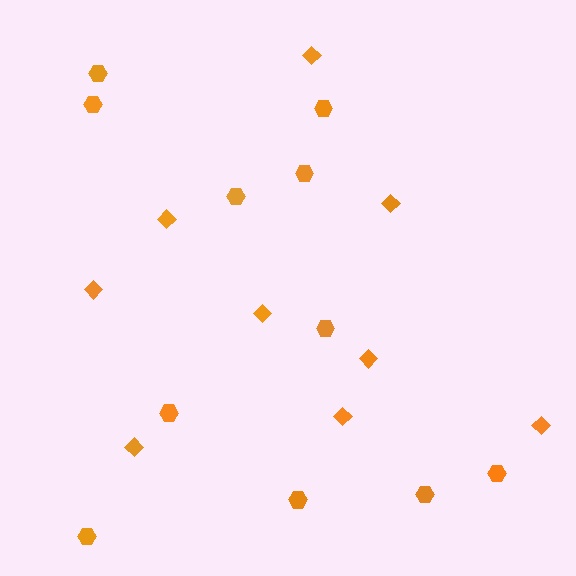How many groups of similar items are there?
There are 2 groups: one group of diamonds (9) and one group of hexagons (11).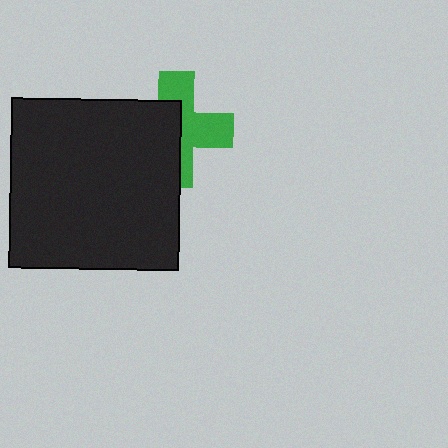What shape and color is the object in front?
The object in front is a black square.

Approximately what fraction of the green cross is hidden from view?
Roughly 50% of the green cross is hidden behind the black square.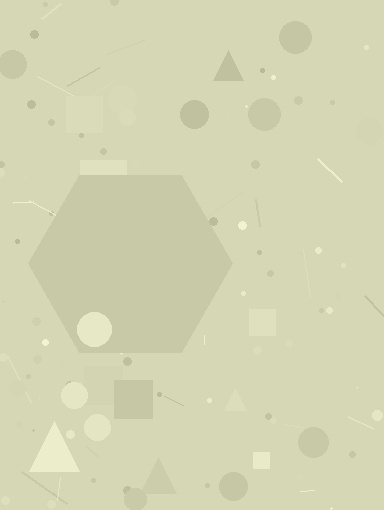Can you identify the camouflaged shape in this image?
The camouflaged shape is a hexagon.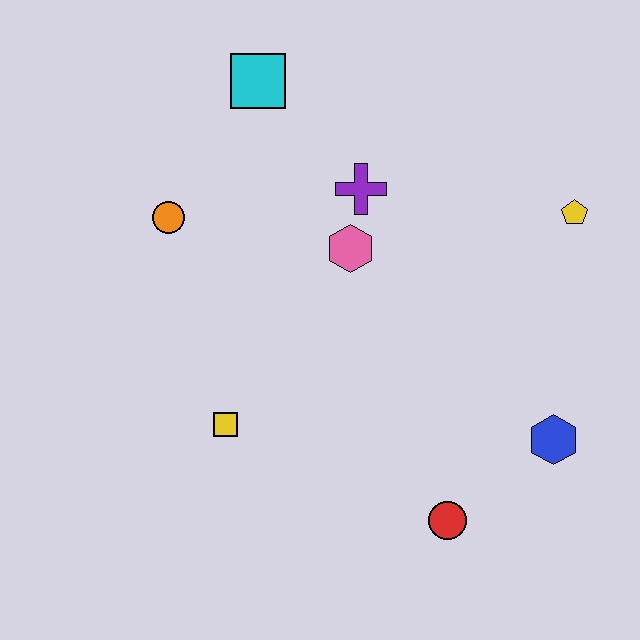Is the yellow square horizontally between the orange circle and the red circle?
Yes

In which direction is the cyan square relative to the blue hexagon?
The cyan square is above the blue hexagon.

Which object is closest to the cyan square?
The purple cross is closest to the cyan square.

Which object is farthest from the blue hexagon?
The cyan square is farthest from the blue hexagon.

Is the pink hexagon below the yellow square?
No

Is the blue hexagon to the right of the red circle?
Yes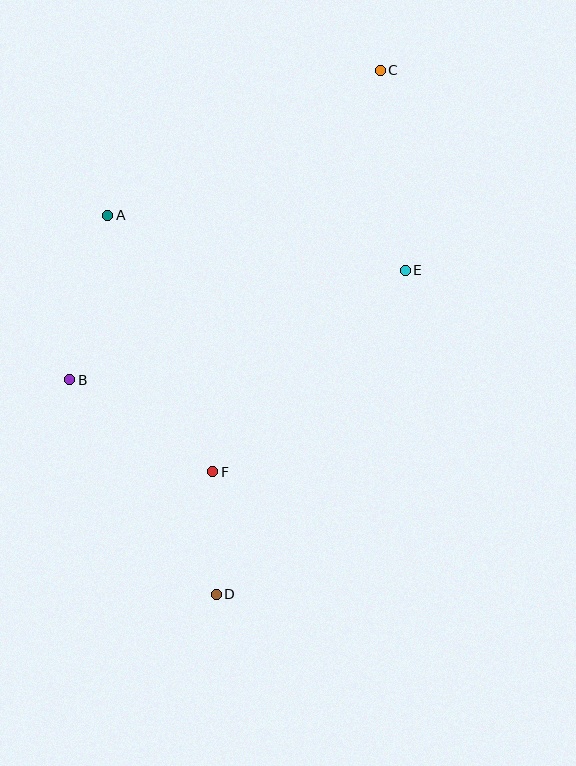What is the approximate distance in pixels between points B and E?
The distance between B and E is approximately 353 pixels.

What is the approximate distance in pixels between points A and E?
The distance between A and E is approximately 303 pixels.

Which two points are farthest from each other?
Points C and D are farthest from each other.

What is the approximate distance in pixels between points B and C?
The distance between B and C is approximately 438 pixels.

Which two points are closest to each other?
Points D and F are closest to each other.